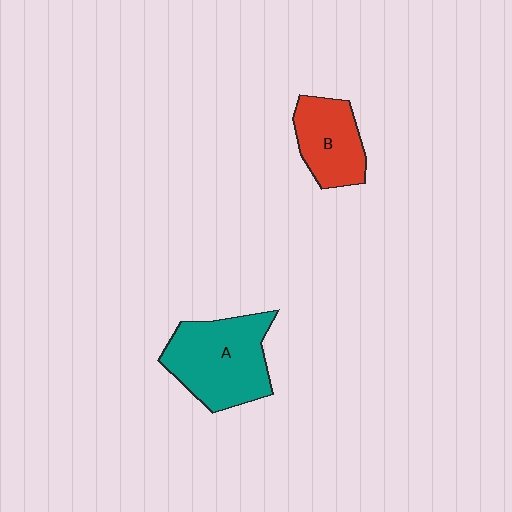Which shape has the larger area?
Shape A (teal).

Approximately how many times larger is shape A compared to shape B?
Approximately 1.6 times.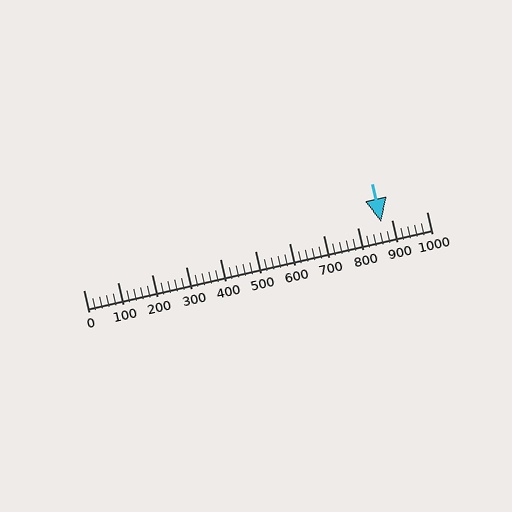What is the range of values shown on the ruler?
The ruler shows values from 0 to 1000.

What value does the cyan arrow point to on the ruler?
The cyan arrow points to approximately 869.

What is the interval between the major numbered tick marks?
The major tick marks are spaced 100 units apart.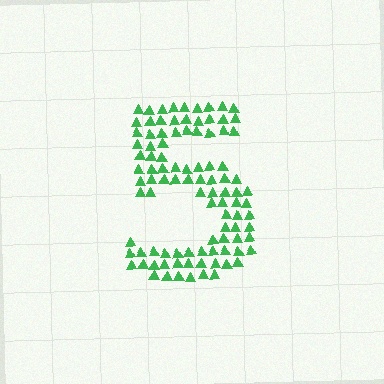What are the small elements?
The small elements are triangles.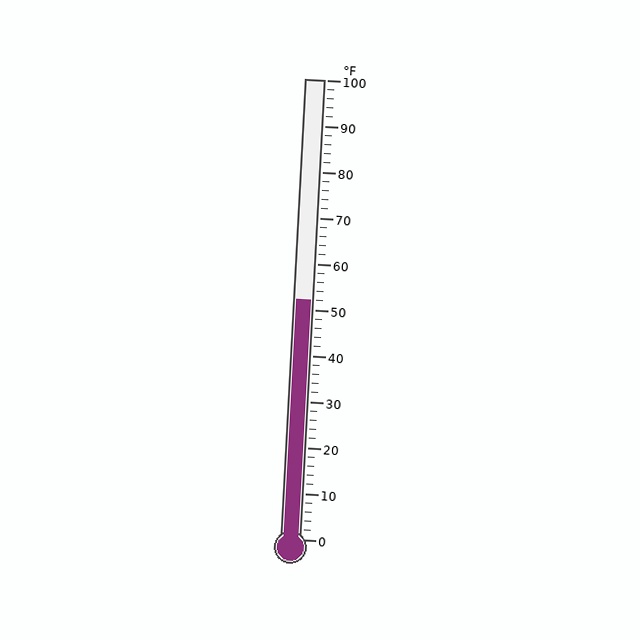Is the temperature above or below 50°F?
The temperature is above 50°F.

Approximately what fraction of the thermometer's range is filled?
The thermometer is filled to approximately 50% of its range.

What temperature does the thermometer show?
The thermometer shows approximately 52°F.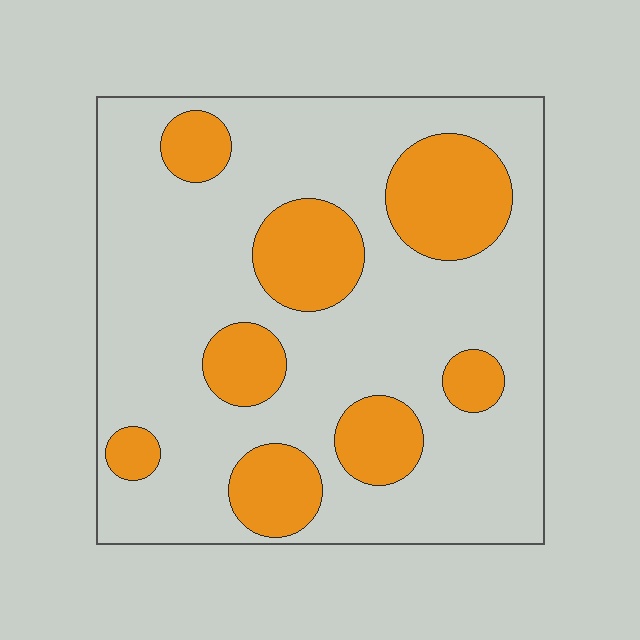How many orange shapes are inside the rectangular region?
8.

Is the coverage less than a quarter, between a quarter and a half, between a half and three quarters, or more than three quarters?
Between a quarter and a half.